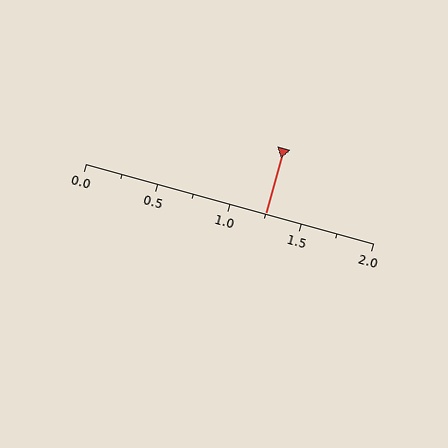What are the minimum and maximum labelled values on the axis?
The axis runs from 0.0 to 2.0.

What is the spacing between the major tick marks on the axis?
The major ticks are spaced 0.5 apart.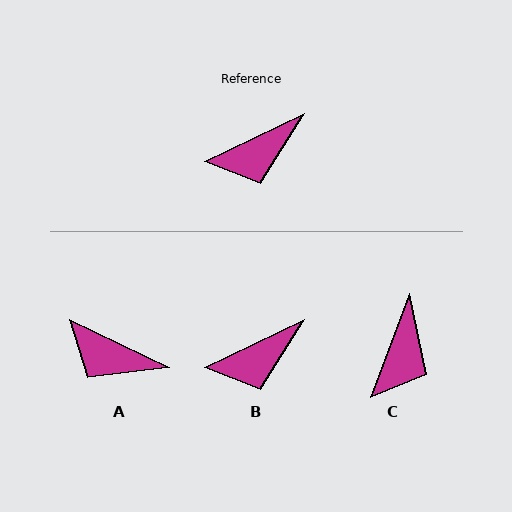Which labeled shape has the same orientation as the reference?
B.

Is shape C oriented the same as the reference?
No, it is off by about 44 degrees.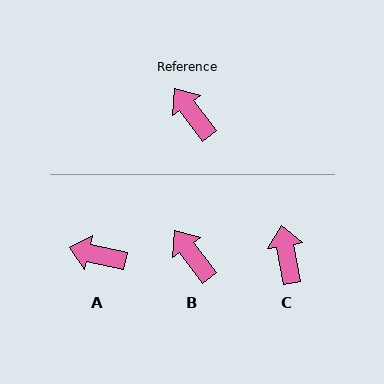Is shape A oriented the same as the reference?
No, it is off by about 41 degrees.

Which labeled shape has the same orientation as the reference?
B.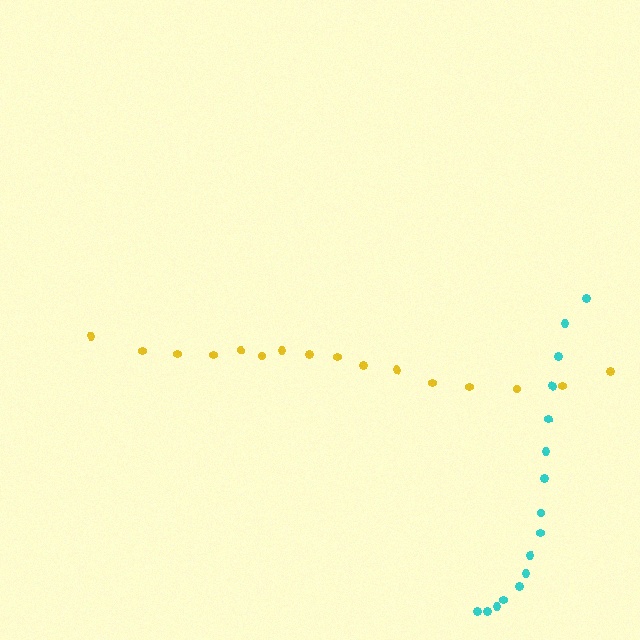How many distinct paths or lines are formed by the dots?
There are 2 distinct paths.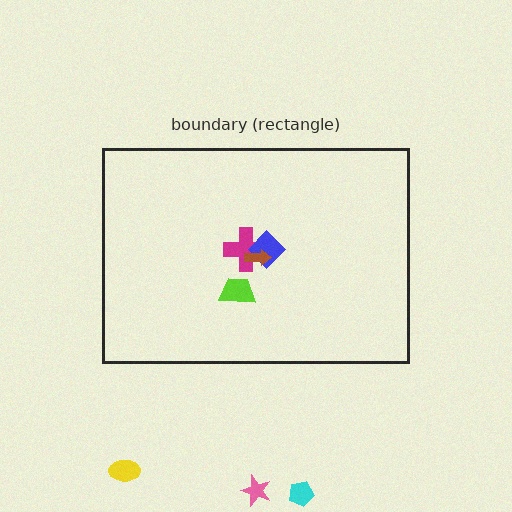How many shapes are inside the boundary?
4 inside, 3 outside.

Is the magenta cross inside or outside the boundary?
Inside.